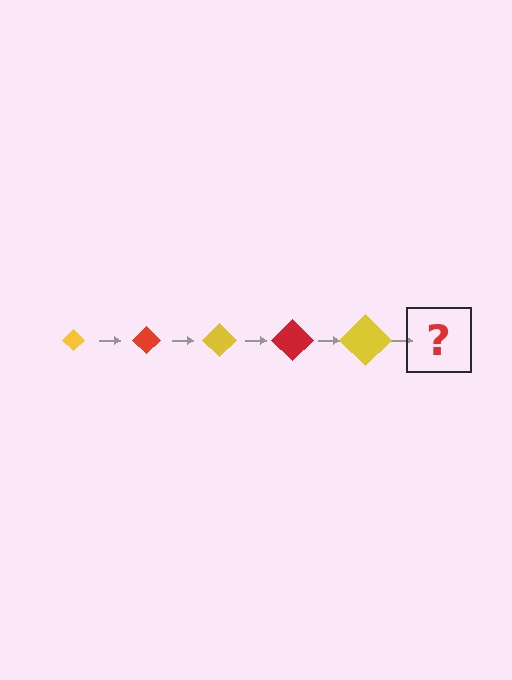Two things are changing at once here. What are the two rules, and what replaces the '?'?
The two rules are that the diamond grows larger each step and the color cycles through yellow and red. The '?' should be a red diamond, larger than the previous one.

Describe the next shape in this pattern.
It should be a red diamond, larger than the previous one.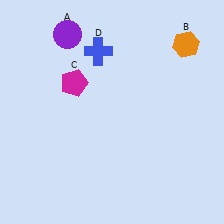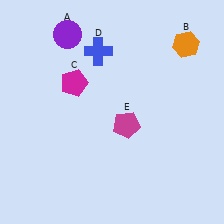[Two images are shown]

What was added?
A magenta pentagon (E) was added in Image 2.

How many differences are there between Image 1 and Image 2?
There is 1 difference between the two images.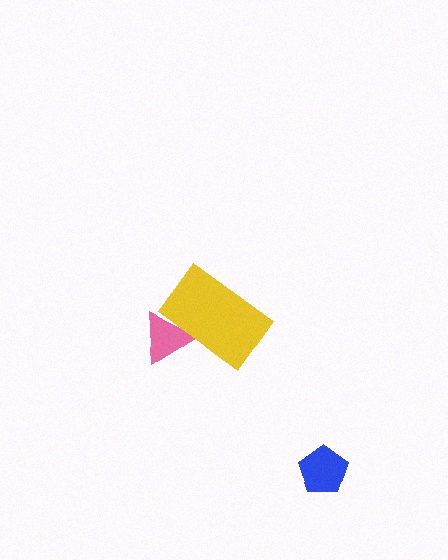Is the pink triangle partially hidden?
Yes, it is partially covered by another shape.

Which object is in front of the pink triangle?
The yellow rectangle is in front of the pink triangle.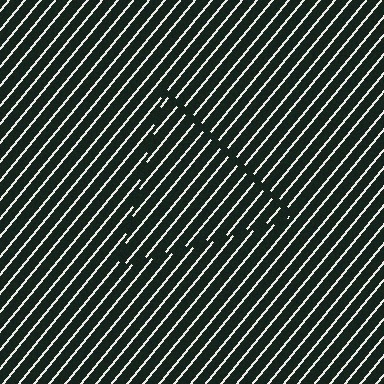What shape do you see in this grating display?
An illusory triangle. The interior of the shape contains the same grating, shifted by half a period — the contour is defined by the phase discontinuity where line-ends from the inner and outer gratings abut.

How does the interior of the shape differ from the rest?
The interior of the shape contains the same grating, shifted by half a period — the contour is defined by the phase discontinuity where line-ends from the inner and outer gratings abut.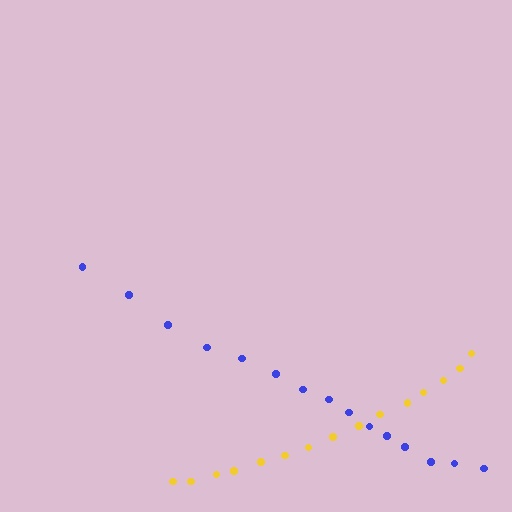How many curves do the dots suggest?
There are 2 distinct paths.